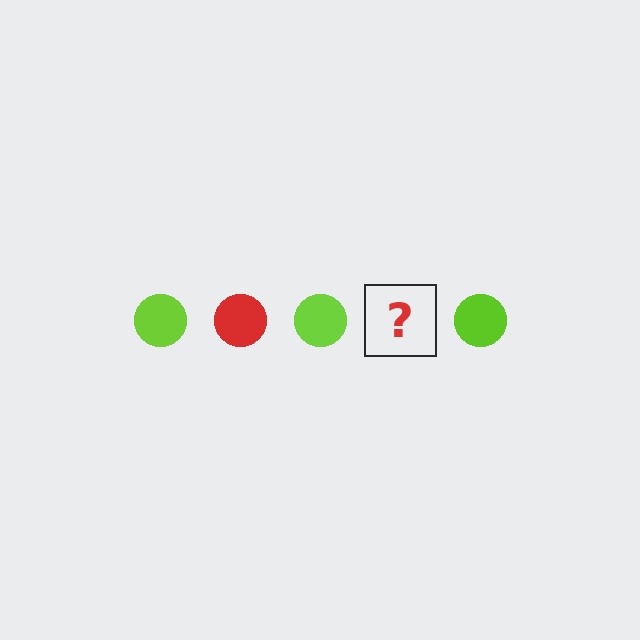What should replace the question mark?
The question mark should be replaced with a red circle.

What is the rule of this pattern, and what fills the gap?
The rule is that the pattern cycles through lime, red circles. The gap should be filled with a red circle.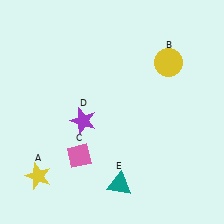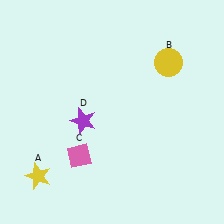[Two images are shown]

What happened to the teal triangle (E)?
The teal triangle (E) was removed in Image 2. It was in the bottom-right area of Image 1.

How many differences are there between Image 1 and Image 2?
There is 1 difference between the two images.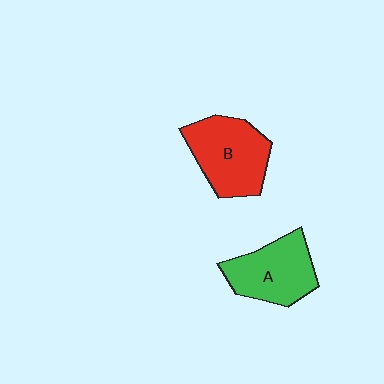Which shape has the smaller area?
Shape A (green).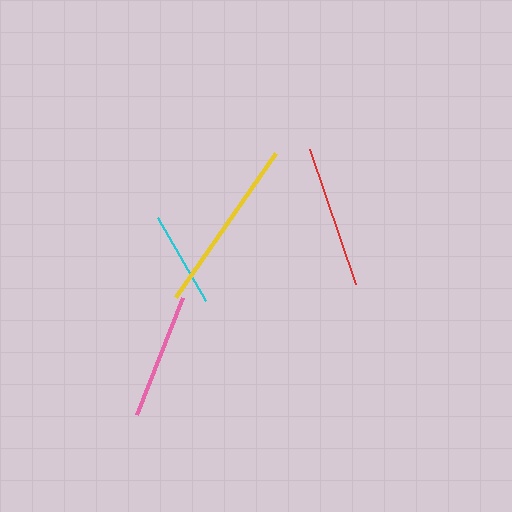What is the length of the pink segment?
The pink segment is approximately 125 pixels long.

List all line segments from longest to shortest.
From longest to shortest: yellow, red, pink, cyan.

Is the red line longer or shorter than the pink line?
The red line is longer than the pink line.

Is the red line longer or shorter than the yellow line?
The yellow line is longer than the red line.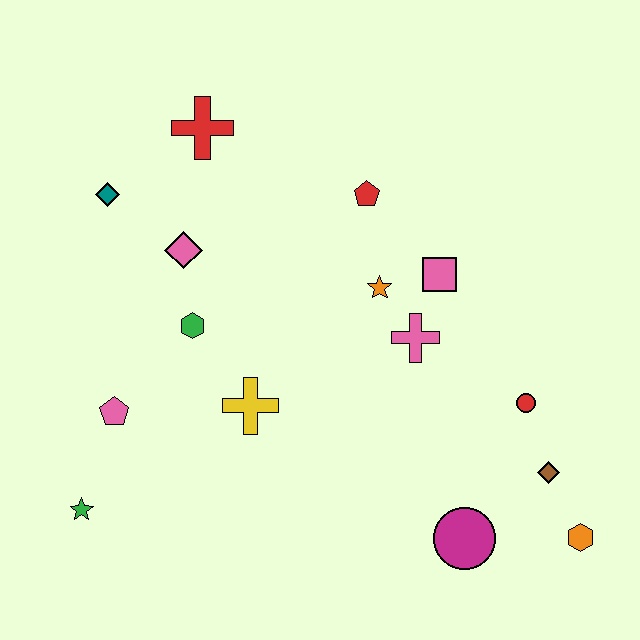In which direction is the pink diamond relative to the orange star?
The pink diamond is to the left of the orange star.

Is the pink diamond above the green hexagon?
Yes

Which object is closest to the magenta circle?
The brown diamond is closest to the magenta circle.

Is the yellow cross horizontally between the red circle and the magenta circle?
No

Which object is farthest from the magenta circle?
The teal diamond is farthest from the magenta circle.